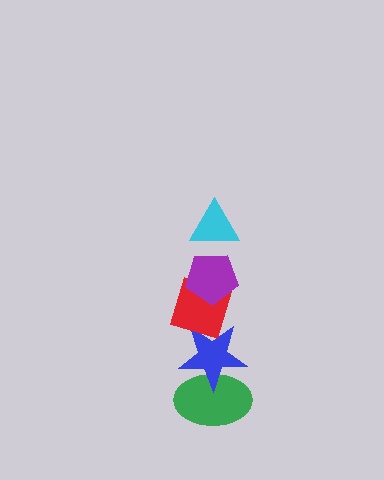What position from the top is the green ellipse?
The green ellipse is 5th from the top.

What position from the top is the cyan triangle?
The cyan triangle is 1st from the top.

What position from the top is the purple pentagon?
The purple pentagon is 2nd from the top.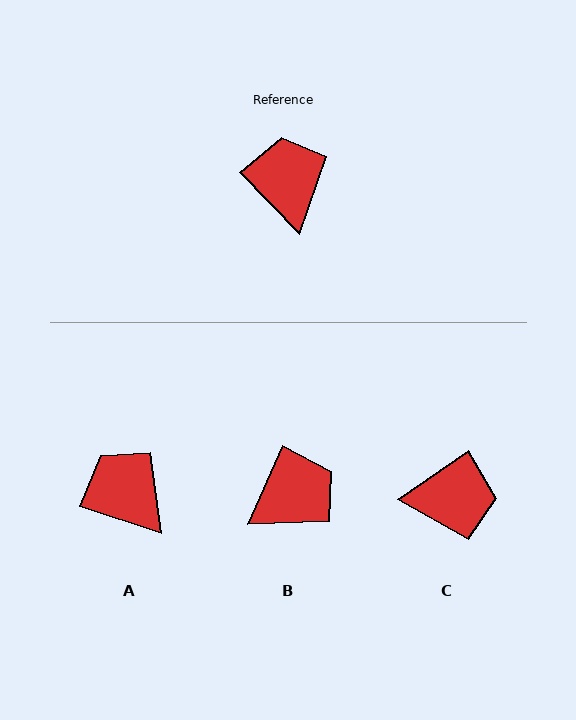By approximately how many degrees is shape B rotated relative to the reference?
Approximately 68 degrees clockwise.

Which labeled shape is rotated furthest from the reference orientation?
C, about 100 degrees away.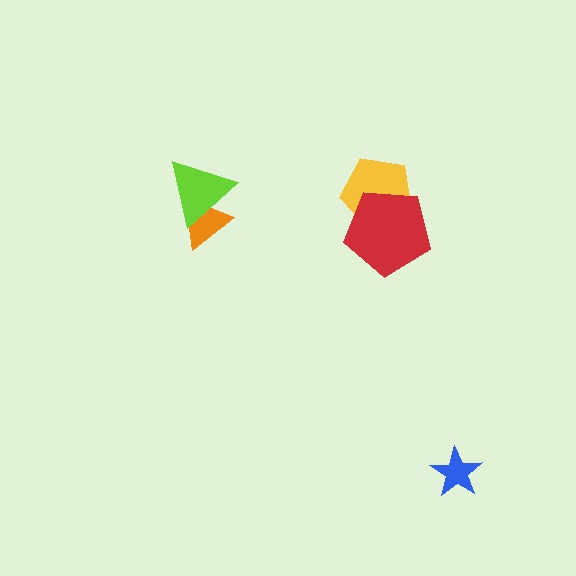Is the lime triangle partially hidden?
No, no other shape covers it.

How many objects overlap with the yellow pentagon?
1 object overlaps with the yellow pentagon.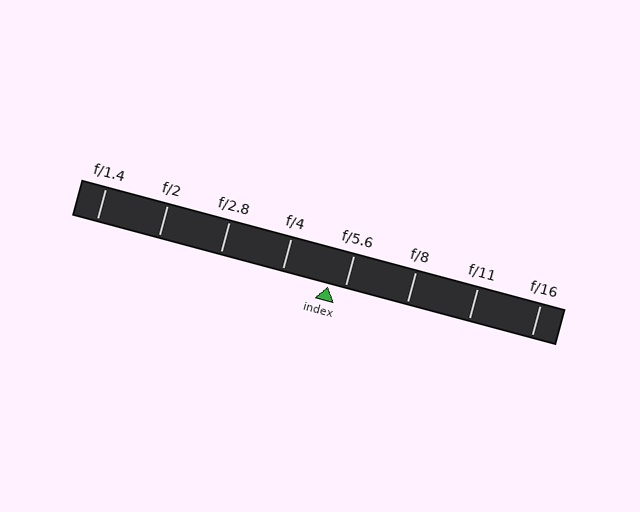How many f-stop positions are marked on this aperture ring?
There are 8 f-stop positions marked.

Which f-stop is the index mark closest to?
The index mark is closest to f/5.6.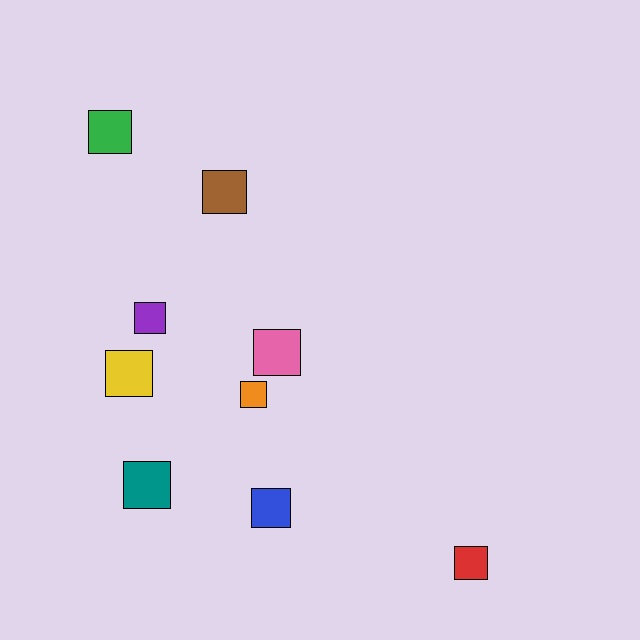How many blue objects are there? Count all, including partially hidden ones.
There is 1 blue object.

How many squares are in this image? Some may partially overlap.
There are 9 squares.